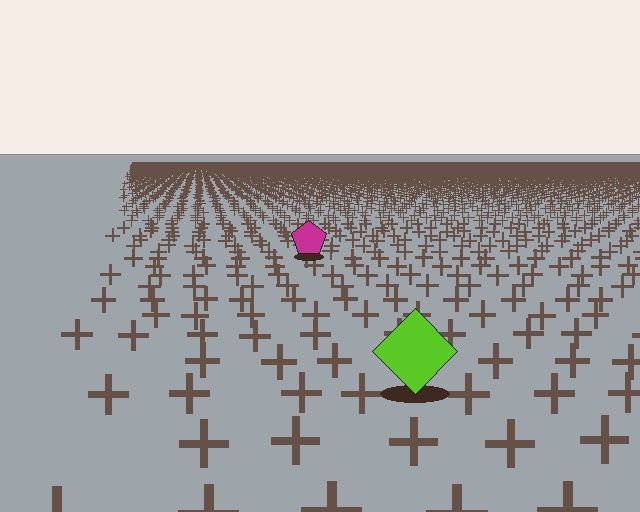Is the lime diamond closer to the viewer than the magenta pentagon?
Yes. The lime diamond is closer — you can tell from the texture gradient: the ground texture is coarser near it.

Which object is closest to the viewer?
The lime diamond is closest. The texture marks near it are larger and more spread out.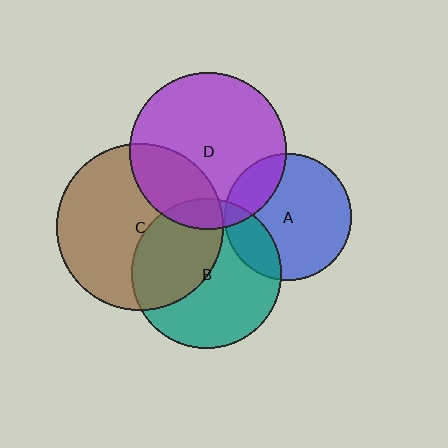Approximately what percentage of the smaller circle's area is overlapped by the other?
Approximately 10%.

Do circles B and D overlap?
Yes.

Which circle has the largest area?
Circle C (brown).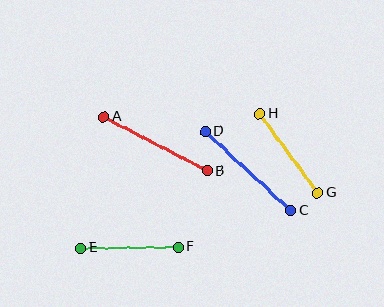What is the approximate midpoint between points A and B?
The midpoint is at approximately (155, 144) pixels.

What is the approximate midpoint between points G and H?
The midpoint is at approximately (289, 153) pixels.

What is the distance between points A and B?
The distance is approximately 117 pixels.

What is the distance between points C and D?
The distance is approximately 117 pixels.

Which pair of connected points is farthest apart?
Points A and B are farthest apart.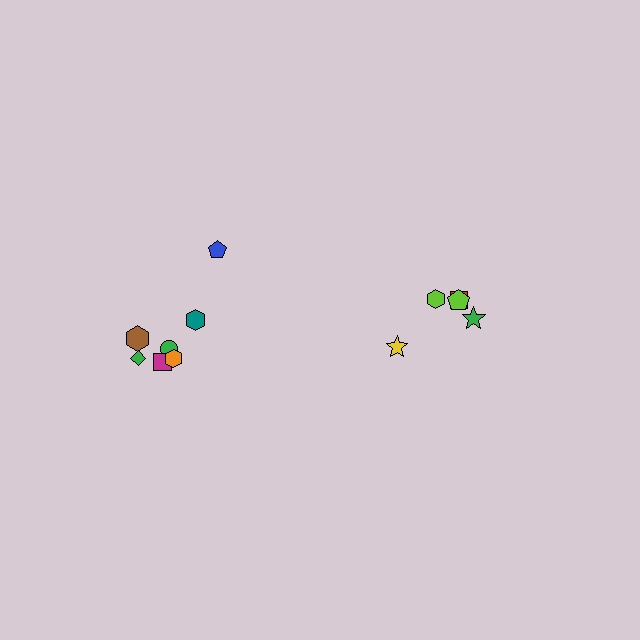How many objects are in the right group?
There are 5 objects.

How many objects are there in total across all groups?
There are 12 objects.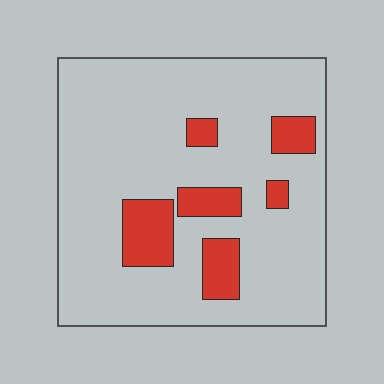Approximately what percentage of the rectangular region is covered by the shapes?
Approximately 15%.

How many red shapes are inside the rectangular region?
6.